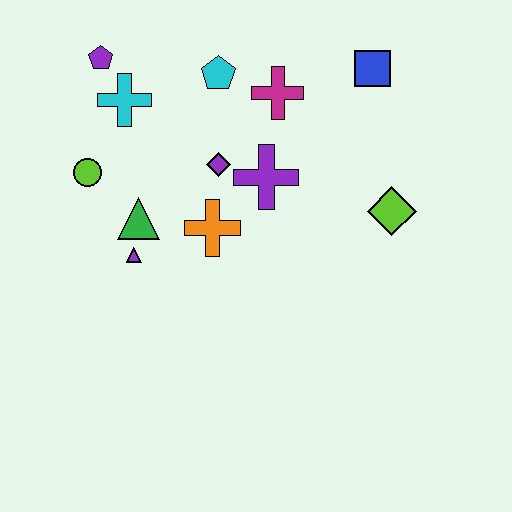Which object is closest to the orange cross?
The purple diamond is closest to the orange cross.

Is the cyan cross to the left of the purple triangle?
Yes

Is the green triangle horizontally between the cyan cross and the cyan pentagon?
Yes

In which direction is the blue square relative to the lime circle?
The blue square is to the right of the lime circle.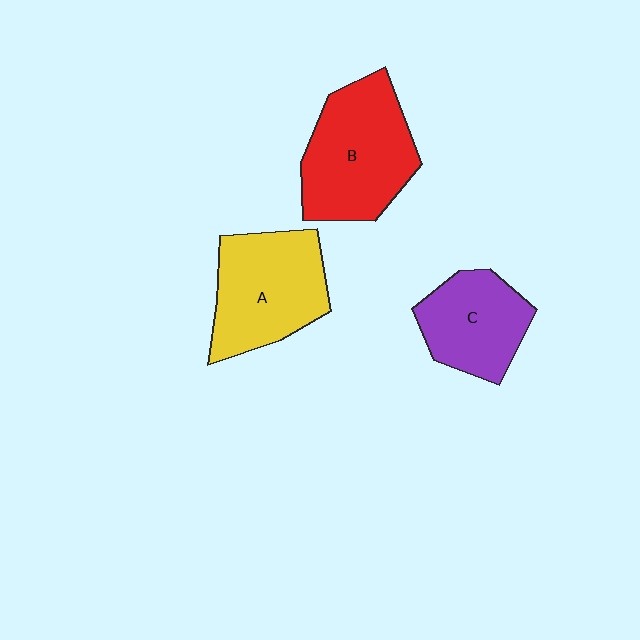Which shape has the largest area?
Shape B (red).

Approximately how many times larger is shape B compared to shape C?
Approximately 1.4 times.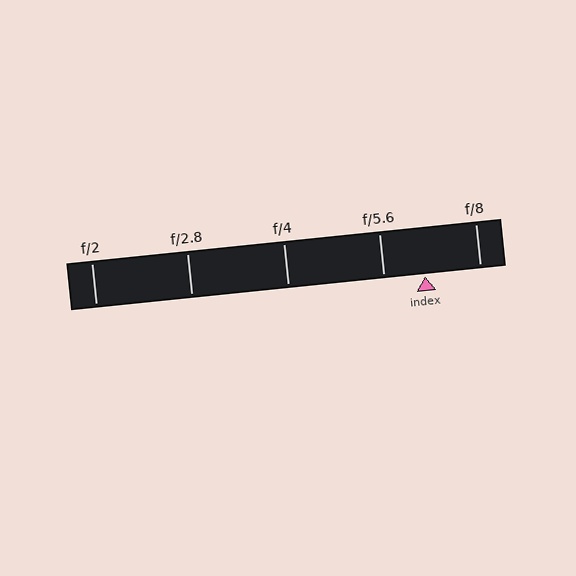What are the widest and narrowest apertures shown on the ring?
The widest aperture shown is f/2 and the narrowest is f/8.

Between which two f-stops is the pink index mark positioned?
The index mark is between f/5.6 and f/8.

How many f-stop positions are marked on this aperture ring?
There are 5 f-stop positions marked.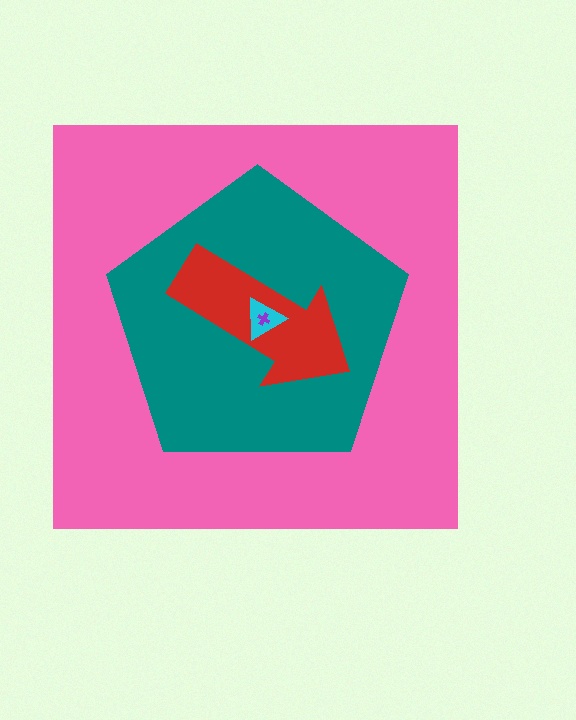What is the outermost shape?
The pink square.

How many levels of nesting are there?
5.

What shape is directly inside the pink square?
The teal pentagon.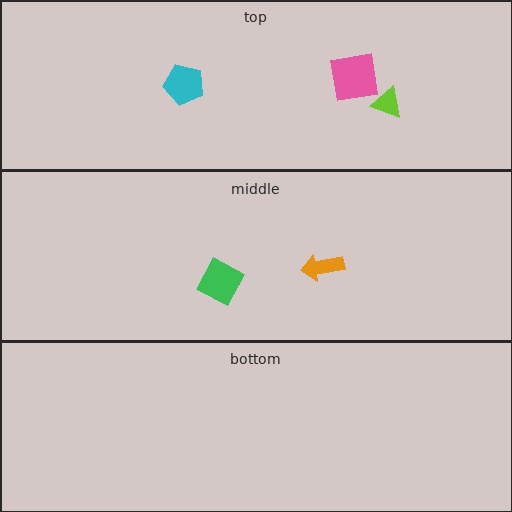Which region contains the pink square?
The top region.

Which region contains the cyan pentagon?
The top region.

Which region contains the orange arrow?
The middle region.